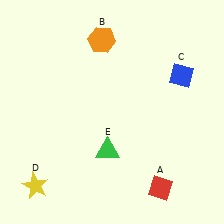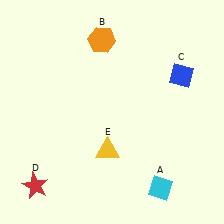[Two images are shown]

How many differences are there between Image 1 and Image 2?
There are 3 differences between the two images.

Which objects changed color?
A changed from red to cyan. D changed from yellow to red. E changed from green to yellow.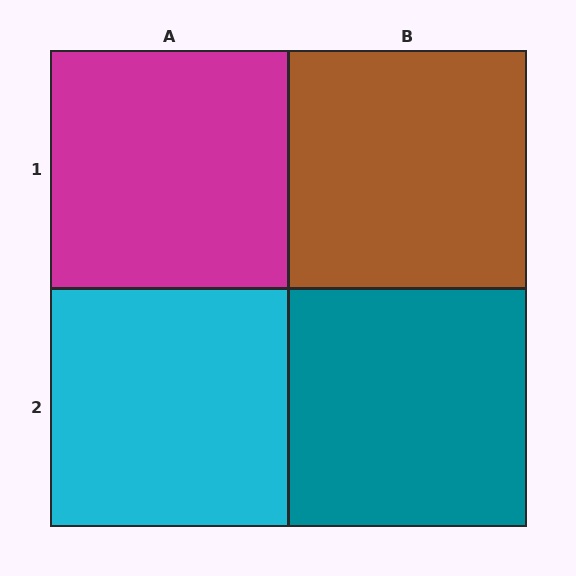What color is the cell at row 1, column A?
Magenta.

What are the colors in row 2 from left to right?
Cyan, teal.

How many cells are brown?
1 cell is brown.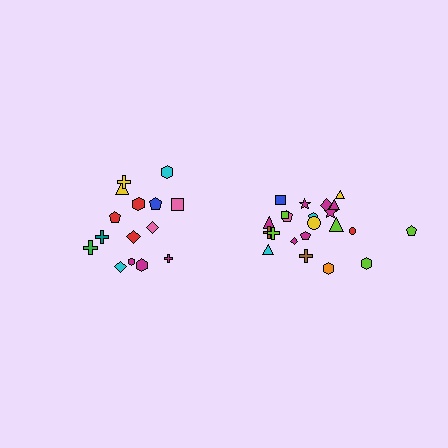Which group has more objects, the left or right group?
The right group.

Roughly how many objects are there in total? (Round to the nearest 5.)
Roughly 35 objects in total.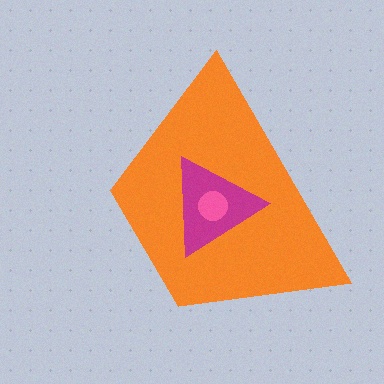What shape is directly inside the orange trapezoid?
The magenta triangle.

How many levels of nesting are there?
3.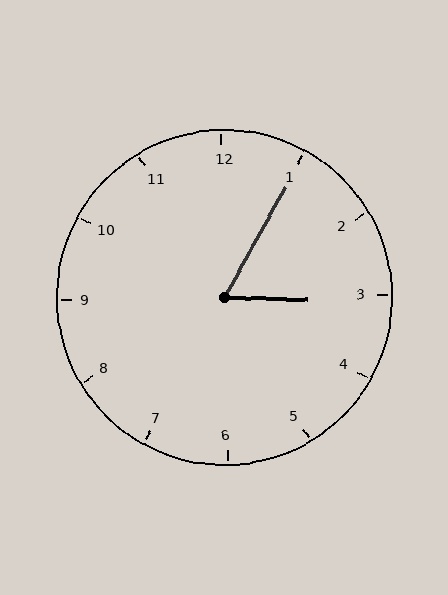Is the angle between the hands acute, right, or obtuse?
It is acute.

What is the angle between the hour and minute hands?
Approximately 62 degrees.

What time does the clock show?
3:05.